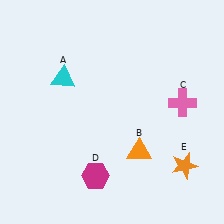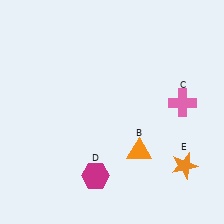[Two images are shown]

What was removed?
The cyan triangle (A) was removed in Image 2.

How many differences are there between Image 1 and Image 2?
There is 1 difference between the two images.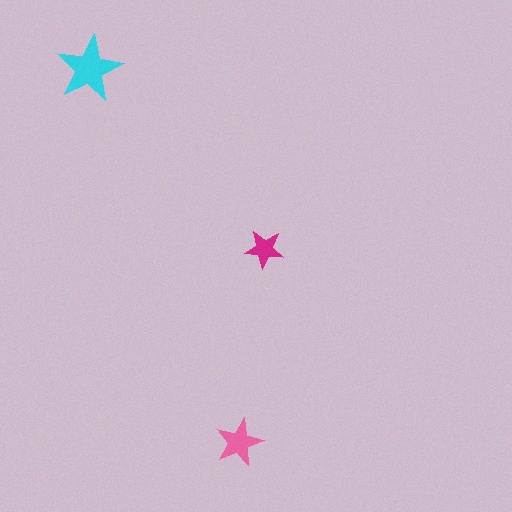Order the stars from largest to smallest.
the cyan one, the pink one, the magenta one.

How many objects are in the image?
There are 3 objects in the image.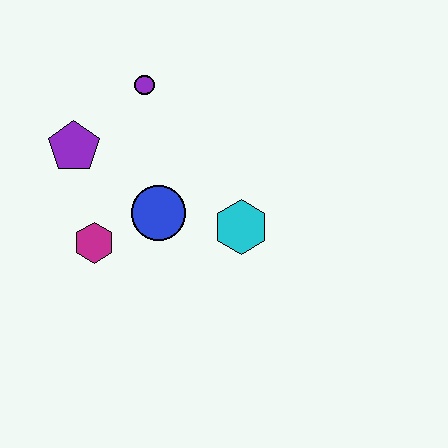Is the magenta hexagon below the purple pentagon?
Yes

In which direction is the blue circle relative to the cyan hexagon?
The blue circle is to the left of the cyan hexagon.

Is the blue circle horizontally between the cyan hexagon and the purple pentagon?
Yes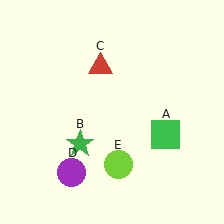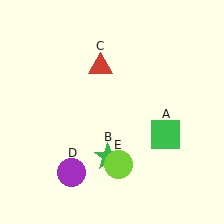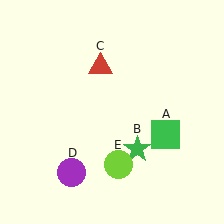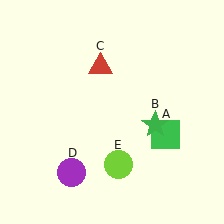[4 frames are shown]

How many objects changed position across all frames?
1 object changed position: green star (object B).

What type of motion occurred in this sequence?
The green star (object B) rotated counterclockwise around the center of the scene.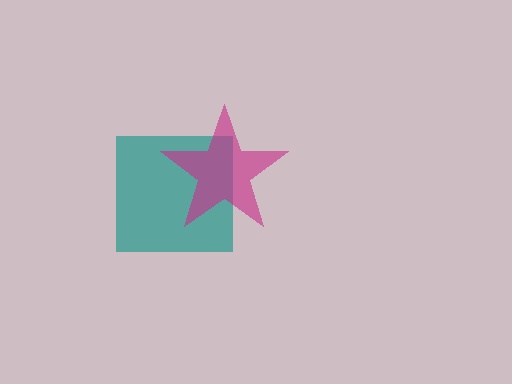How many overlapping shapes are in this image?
There are 2 overlapping shapes in the image.